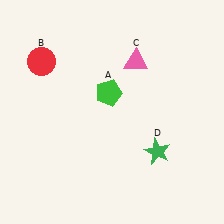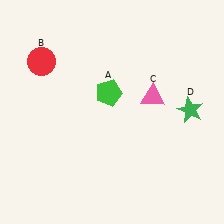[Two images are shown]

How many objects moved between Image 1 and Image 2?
2 objects moved between the two images.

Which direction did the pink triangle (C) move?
The pink triangle (C) moved down.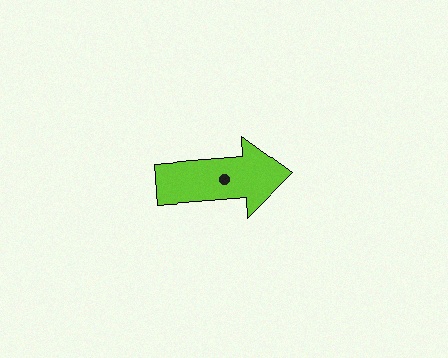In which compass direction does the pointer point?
East.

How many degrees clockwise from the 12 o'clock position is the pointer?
Approximately 85 degrees.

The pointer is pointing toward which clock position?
Roughly 3 o'clock.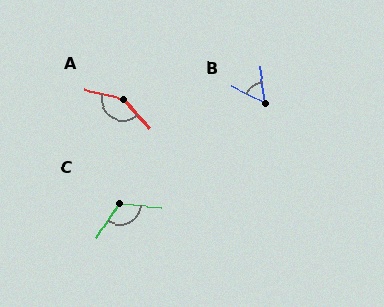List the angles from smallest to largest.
B (56°), C (116°), A (147°).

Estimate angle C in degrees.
Approximately 116 degrees.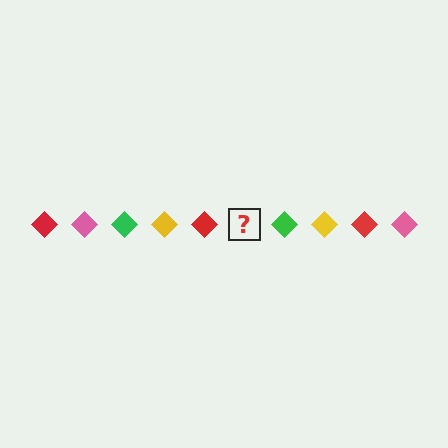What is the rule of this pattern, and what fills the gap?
The rule is that the pattern cycles through red, pink, green, yellow diamonds. The gap should be filled with a pink diamond.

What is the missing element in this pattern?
The missing element is a pink diamond.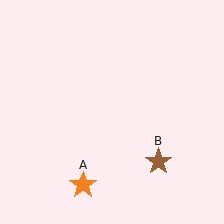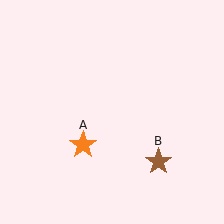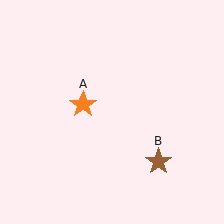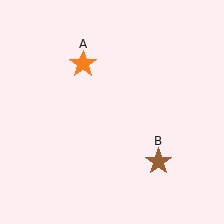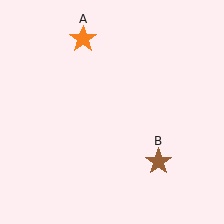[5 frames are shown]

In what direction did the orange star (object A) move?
The orange star (object A) moved up.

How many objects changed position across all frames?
1 object changed position: orange star (object A).